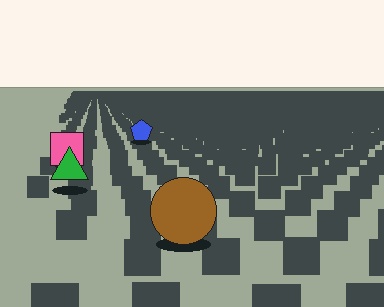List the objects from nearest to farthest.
From nearest to farthest: the brown circle, the green triangle, the pink square, the blue pentagon.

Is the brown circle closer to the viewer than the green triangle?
Yes. The brown circle is closer — you can tell from the texture gradient: the ground texture is coarser near it.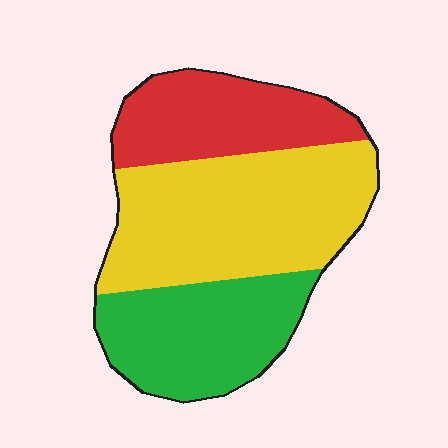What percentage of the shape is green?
Green takes up between a sixth and a third of the shape.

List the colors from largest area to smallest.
From largest to smallest: yellow, green, red.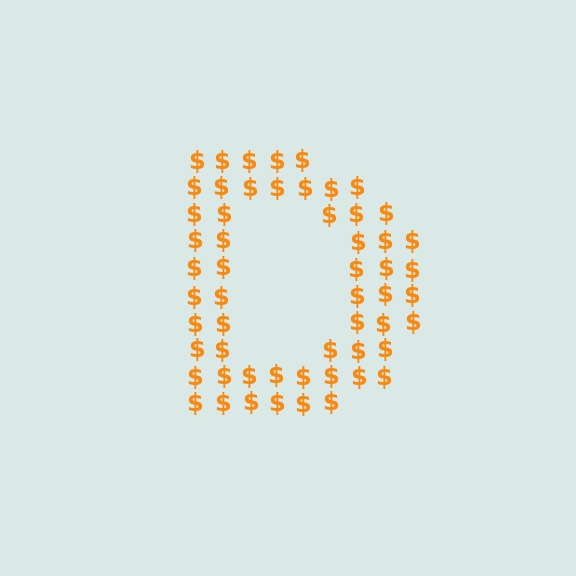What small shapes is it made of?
It is made of small dollar signs.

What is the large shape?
The large shape is the letter D.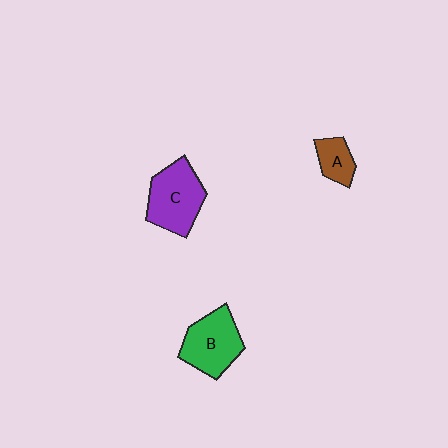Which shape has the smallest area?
Shape A (brown).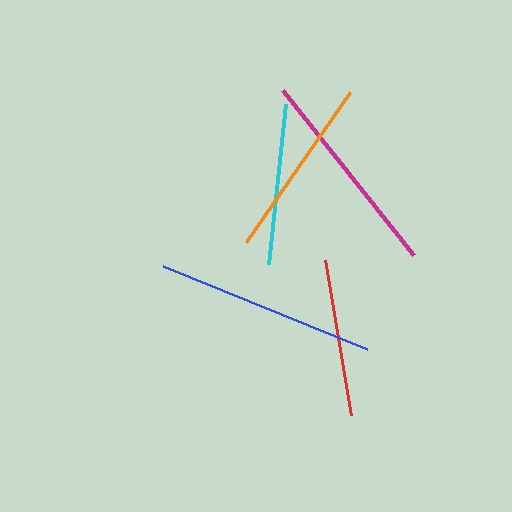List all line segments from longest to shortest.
From longest to shortest: blue, magenta, orange, cyan, red.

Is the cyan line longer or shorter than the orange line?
The orange line is longer than the cyan line.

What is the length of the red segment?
The red segment is approximately 157 pixels long.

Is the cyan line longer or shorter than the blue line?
The blue line is longer than the cyan line.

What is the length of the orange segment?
The orange segment is approximately 182 pixels long.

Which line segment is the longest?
The blue line is the longest at approximately 220 pixels.